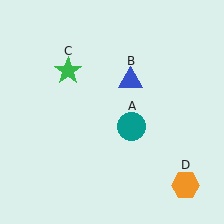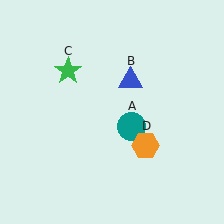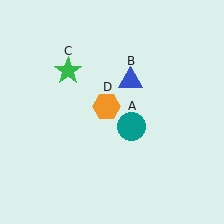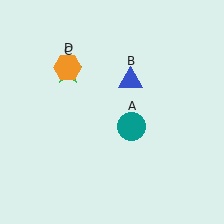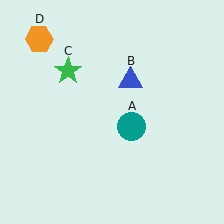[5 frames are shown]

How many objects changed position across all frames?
1 object changed position: orange hexagon (object D).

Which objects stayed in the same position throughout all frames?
Teal circle (object A) and blue triangle (object B) and green star (object C) remained stationary.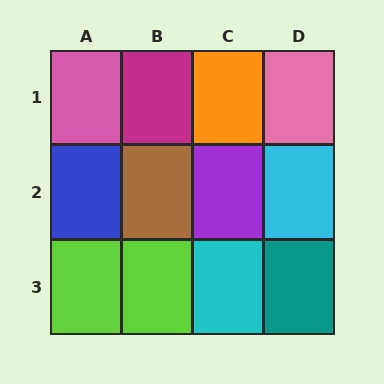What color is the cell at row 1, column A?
Pink.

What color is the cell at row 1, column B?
Magenta.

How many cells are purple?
1 cell is purple.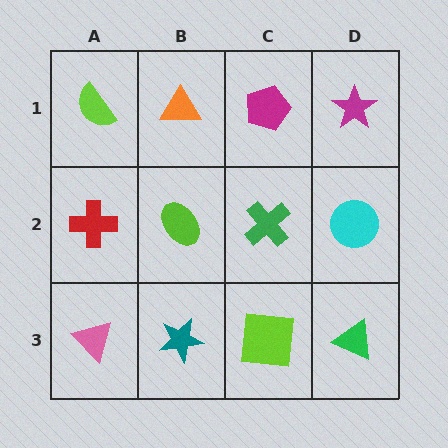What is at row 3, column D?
A green triangle.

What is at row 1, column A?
A lime semicircle.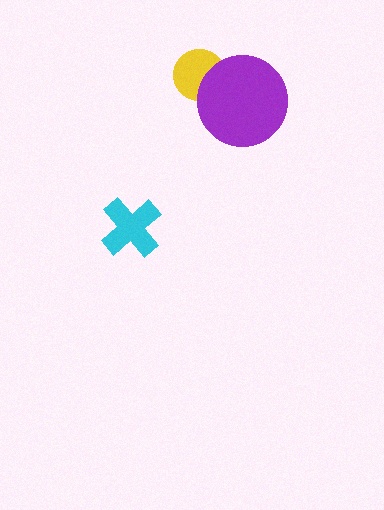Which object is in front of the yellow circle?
The purple circle is in front of the yellow circle.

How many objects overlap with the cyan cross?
0 objects overlap with the cyan cross.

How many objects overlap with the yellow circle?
1 object overlaps with the yellow circle.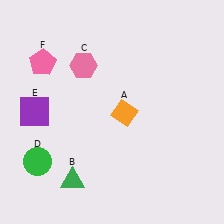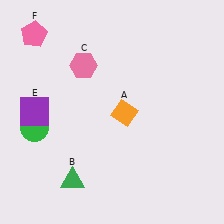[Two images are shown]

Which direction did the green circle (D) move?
The green circle (D) moved up.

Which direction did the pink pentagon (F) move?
The pink pentagon (F) moved up.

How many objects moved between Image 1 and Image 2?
2 objects moved between the two images.